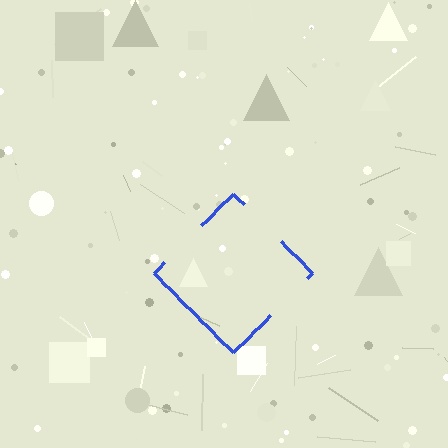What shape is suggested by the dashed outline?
The dashed outline suggests a diamond.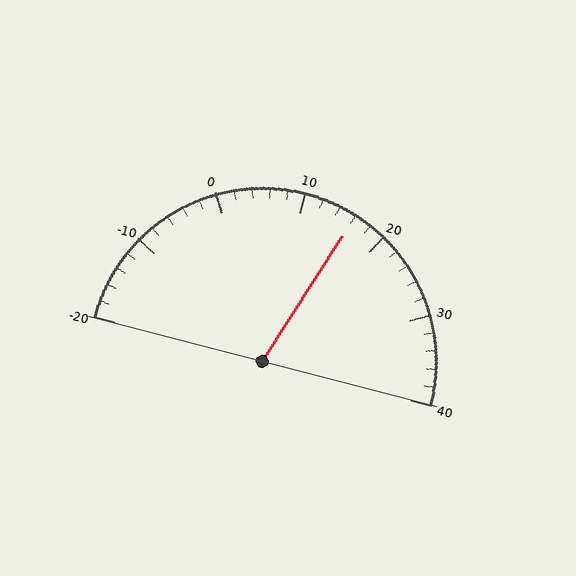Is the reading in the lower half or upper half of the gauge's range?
The reading is in the upper half of the range (-20 to 40).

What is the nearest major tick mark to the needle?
The nearest major tick mark is 20.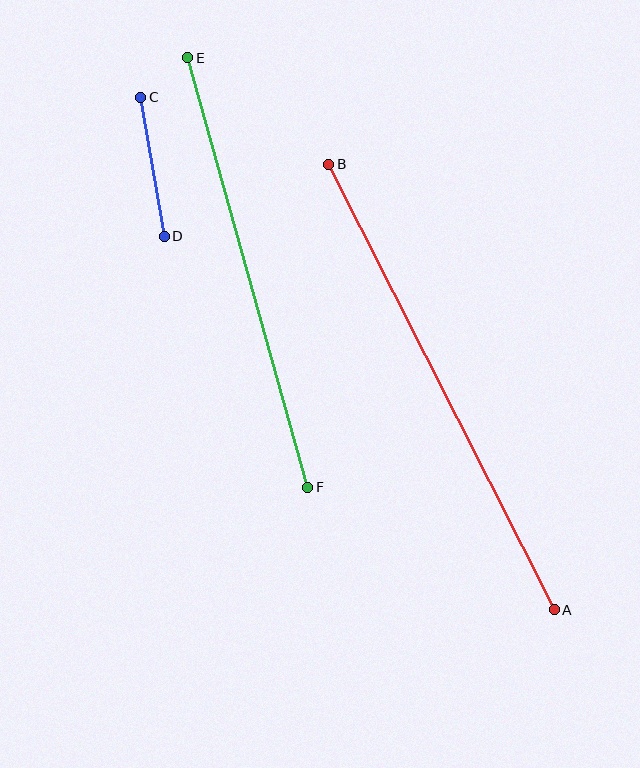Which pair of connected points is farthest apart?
Points A and B are farthest apart.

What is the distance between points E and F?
The distance is approximately 446 pixels.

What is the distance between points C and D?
The distance is approximately 141 pixels.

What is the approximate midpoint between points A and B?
The midpoint is at approximately (441, 387) pixels.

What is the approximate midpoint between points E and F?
The midpoint is at approximately (248, 273) pixels.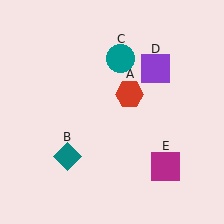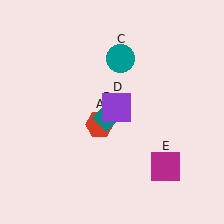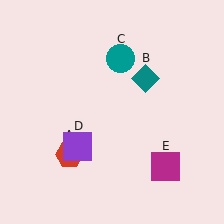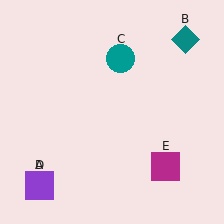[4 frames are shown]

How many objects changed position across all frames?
3 objects changed position: red hexagon (object A), teal diamond (object B), purple square (object D).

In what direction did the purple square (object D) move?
The purple square (object D) moved down and to the left.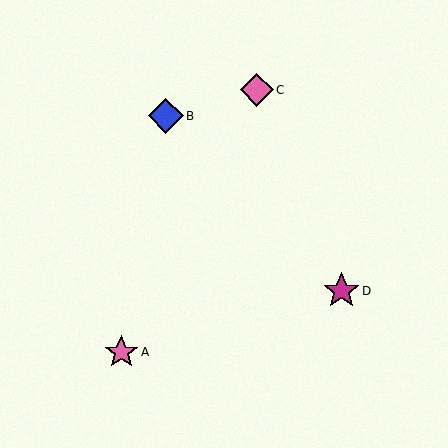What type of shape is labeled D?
Shape D is a magenta star.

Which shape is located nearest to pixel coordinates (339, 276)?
The magenta star (labeled D) at (342, 291) is nearest to that location.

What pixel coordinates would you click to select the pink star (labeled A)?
Click at (121, 352) to select the pink star A.